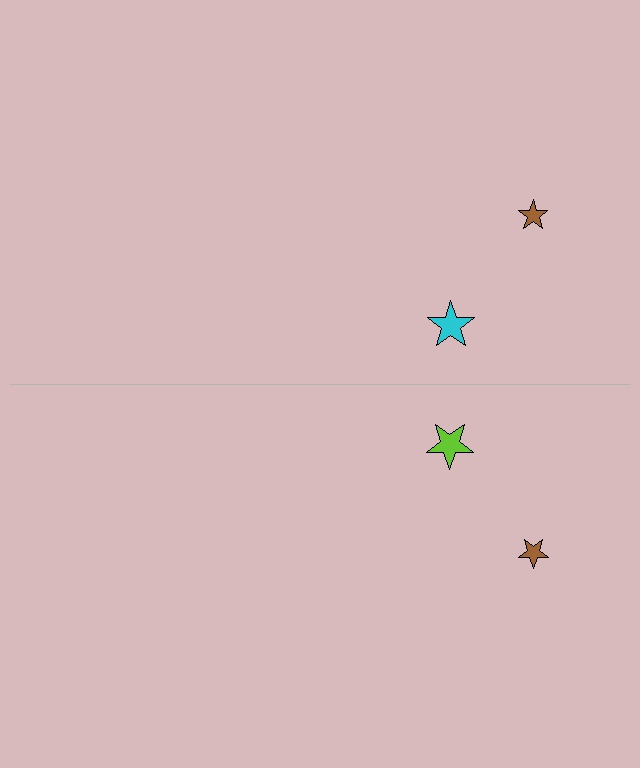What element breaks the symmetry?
The lime star on the bottom side breaks the symmetry — its mirror counterpart is cyan.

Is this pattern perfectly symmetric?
No, the pattern is not perfectly symmetric. The lime star on the bottom side breaks the symmetry — its mirror counterpart is cyan.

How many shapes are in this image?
There are 4 shapes in this image.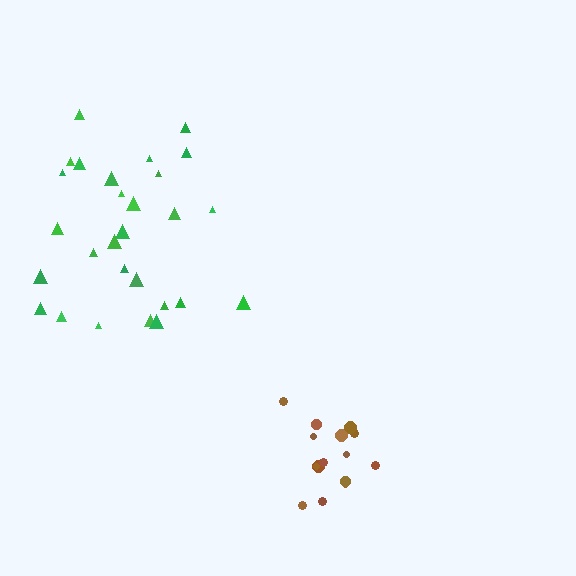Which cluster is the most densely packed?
Brown.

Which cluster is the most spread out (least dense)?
Green.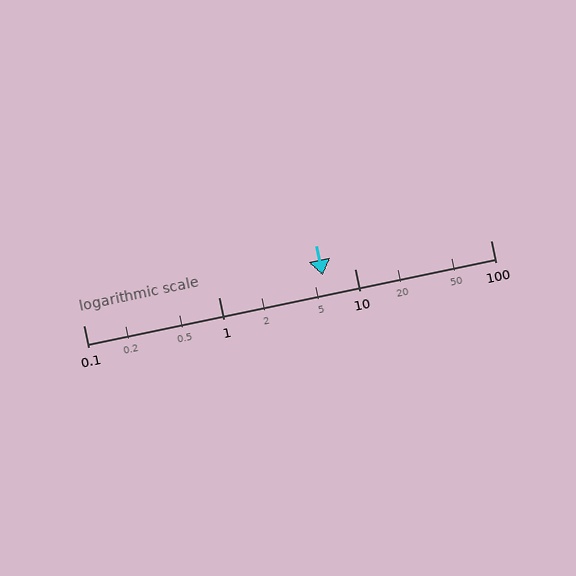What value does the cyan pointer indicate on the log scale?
The pointer indicates approximately 5.8.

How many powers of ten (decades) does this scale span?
The scale spans 3 decades, from 0.1 to 100.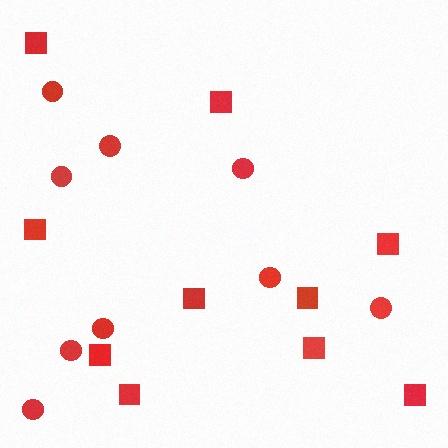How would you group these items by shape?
There are 2 groups: one group of squares (10) and one group of circles (9).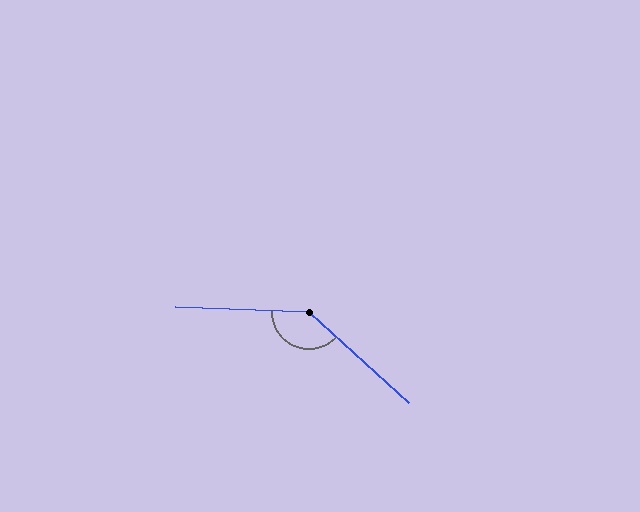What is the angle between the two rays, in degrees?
Approximately 140 degrees.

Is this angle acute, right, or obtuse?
It is obtuse.